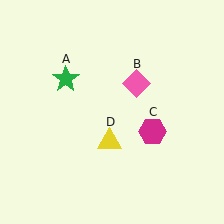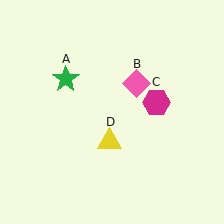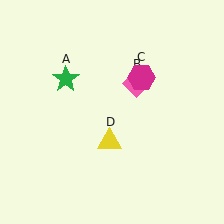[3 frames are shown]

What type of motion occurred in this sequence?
The magenta hexagon (object C) rotated counterclockwise around the center of the scene.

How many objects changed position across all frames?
1 object changed position: magenta hexagon (object C).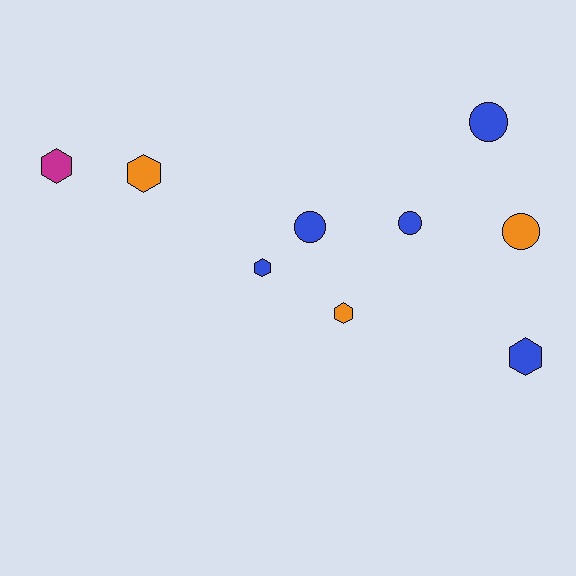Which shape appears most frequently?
Hexagon, with 5 objects.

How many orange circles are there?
There is 1 orange circle.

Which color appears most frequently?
Blue, with 5 objects.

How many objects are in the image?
There are 9 objects.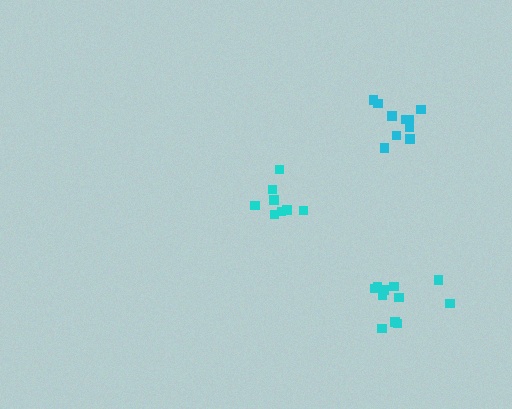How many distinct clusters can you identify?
There are 3 distinct clusters.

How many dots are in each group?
Group 1: 8 dots, Group 2: 11 dots, Group 3: 10 dots (29 total).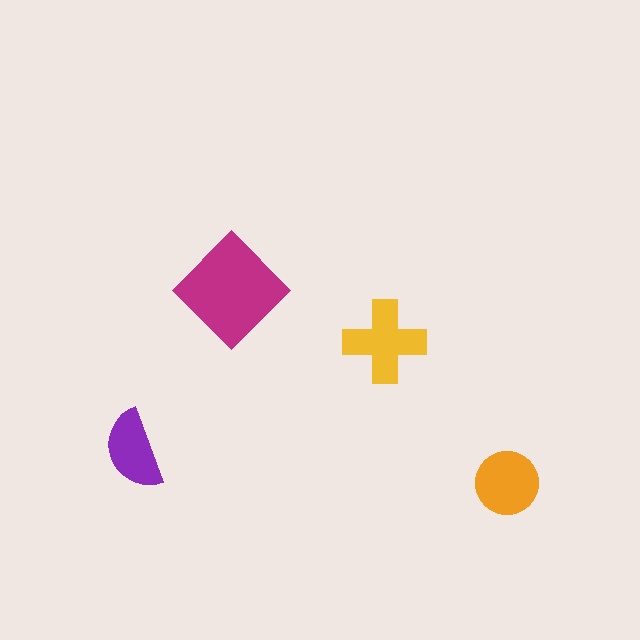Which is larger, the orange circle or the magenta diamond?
The magenta diamond.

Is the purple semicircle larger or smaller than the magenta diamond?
Smaller.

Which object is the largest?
The magenta diamond.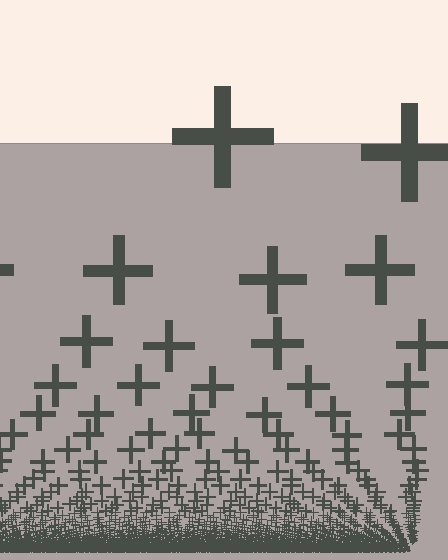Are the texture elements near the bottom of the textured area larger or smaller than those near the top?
Smaller. The gradient is inverted — elements near the bottom are smaller and denser.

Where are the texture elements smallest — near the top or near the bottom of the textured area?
Near the bottom.